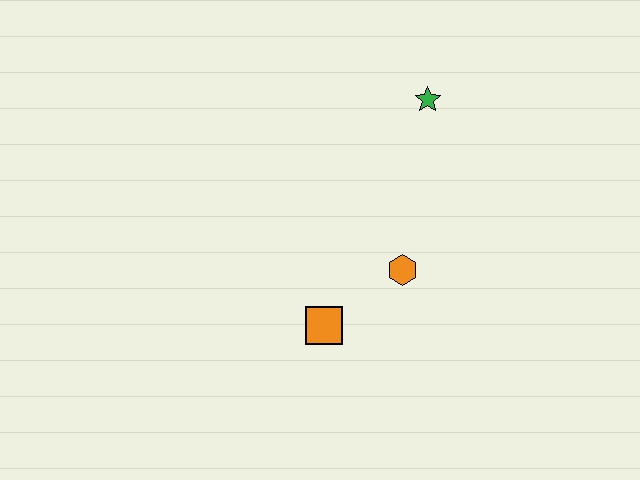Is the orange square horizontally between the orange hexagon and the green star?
No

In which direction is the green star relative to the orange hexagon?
The green star is above the orange hexagon.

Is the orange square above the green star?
No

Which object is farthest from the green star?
The orange square is farthest from the green star.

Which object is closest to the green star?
The orange hexagon is closest to the green star.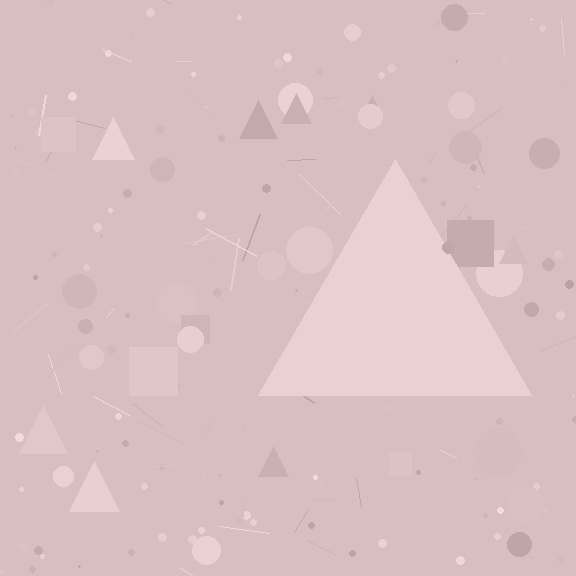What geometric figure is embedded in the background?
A triangle is embedded in the background.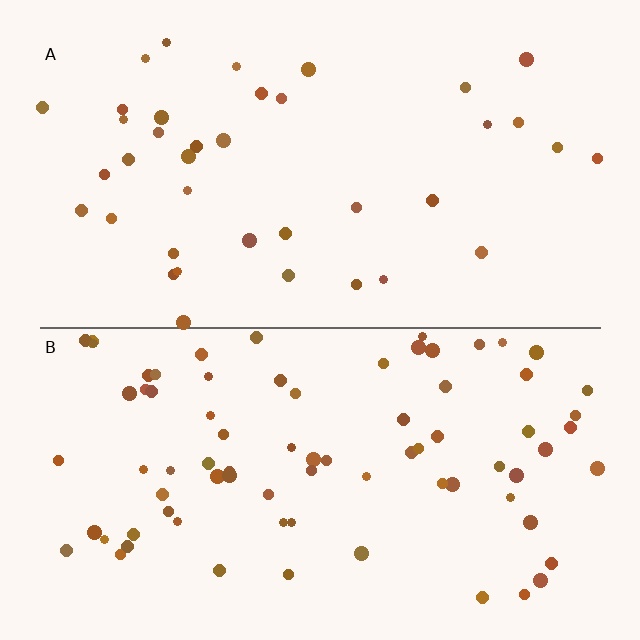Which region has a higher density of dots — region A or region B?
B (the bottom).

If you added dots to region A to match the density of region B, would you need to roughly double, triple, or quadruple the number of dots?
Approximately double.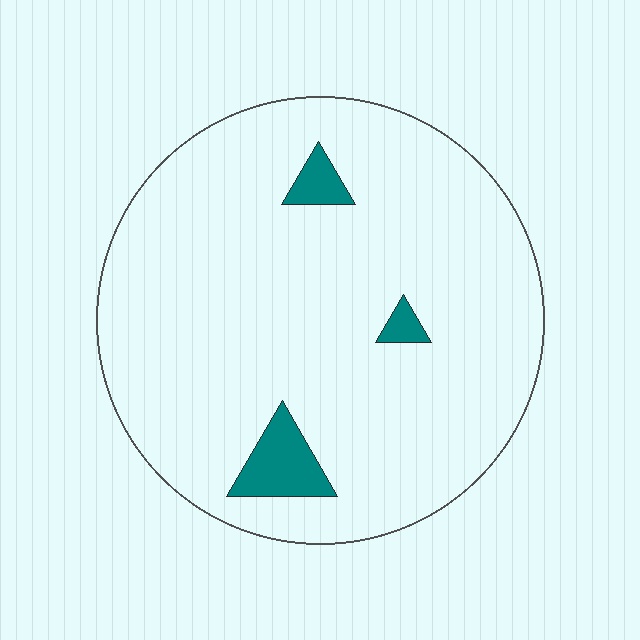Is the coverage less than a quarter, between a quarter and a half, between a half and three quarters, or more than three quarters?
Less than a quarter.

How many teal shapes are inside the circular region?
3.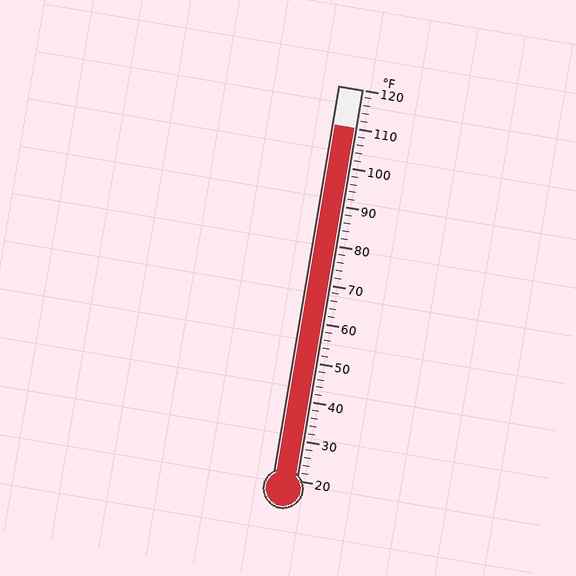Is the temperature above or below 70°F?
The temperature is above 70°F.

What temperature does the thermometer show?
The thermometer shows approximately 110°F.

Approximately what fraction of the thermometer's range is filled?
The thermometer is filled to approximately 90% of its range.